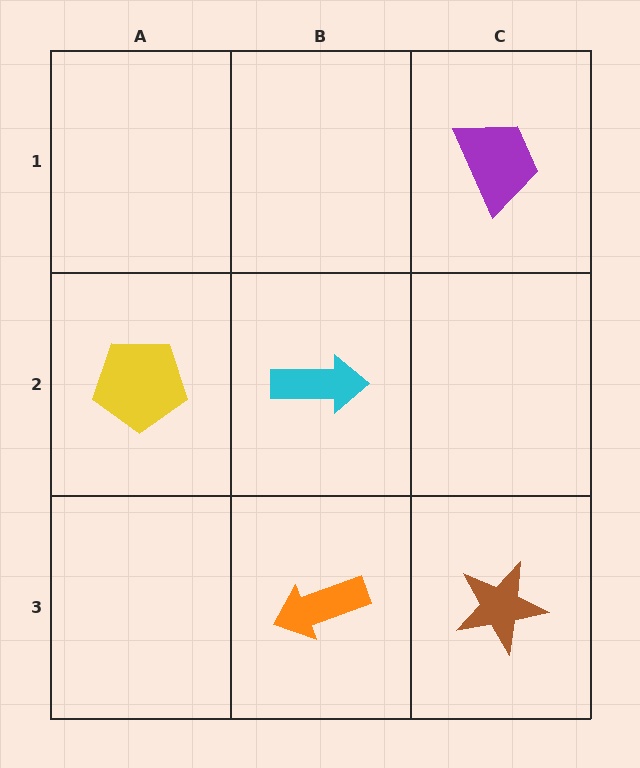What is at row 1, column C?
A purple trapezoid.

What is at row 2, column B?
A cyan arrow.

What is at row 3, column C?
A brown star.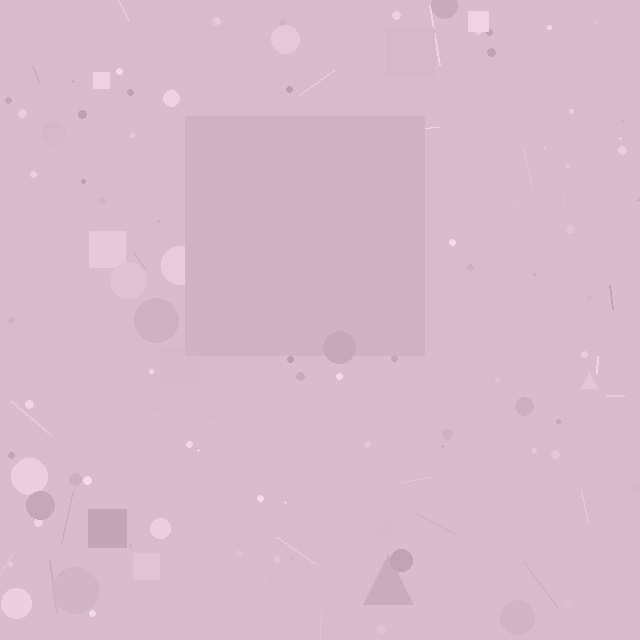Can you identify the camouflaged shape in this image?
The camouflaged shape is a square.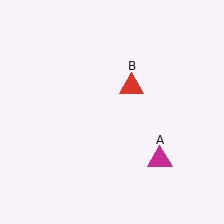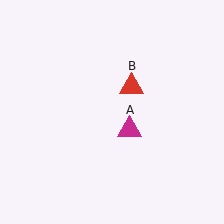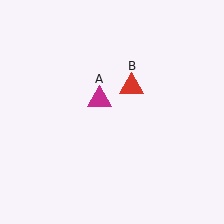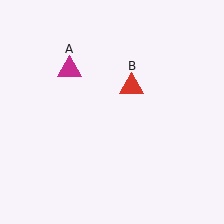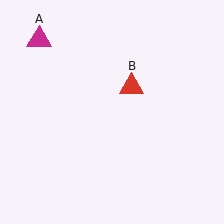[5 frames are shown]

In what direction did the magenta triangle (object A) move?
The magenta triangle (object A) moved up and to the left.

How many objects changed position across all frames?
1 object changed position: magenta triangle (object A).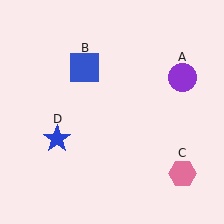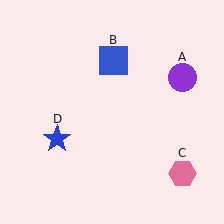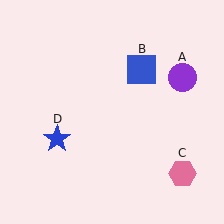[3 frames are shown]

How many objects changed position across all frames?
1 object changed position: blue square (object B).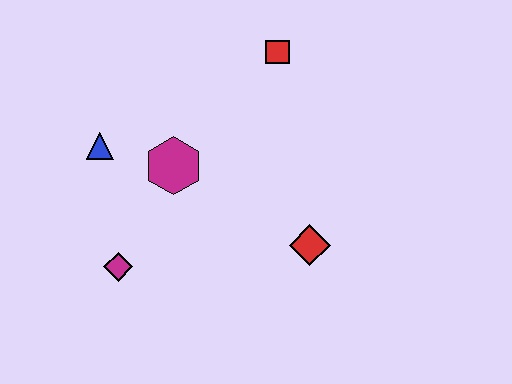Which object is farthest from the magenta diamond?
The red square is farthest from the magenta diamond.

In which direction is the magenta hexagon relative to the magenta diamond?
The magenta hexagon is above the magenta diamond.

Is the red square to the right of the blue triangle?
Yes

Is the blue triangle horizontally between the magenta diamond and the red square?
No